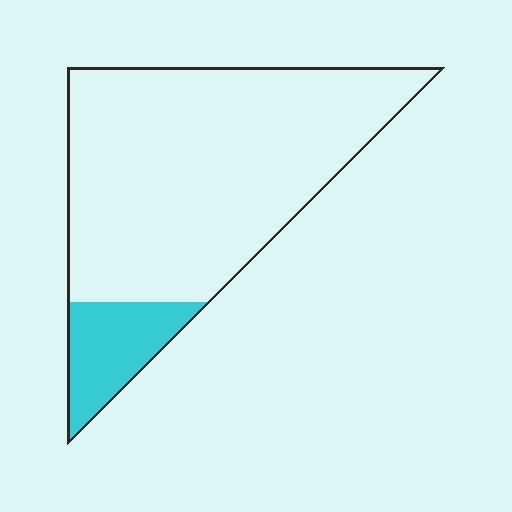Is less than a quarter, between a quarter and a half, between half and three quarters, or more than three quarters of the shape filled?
Less than a quarter.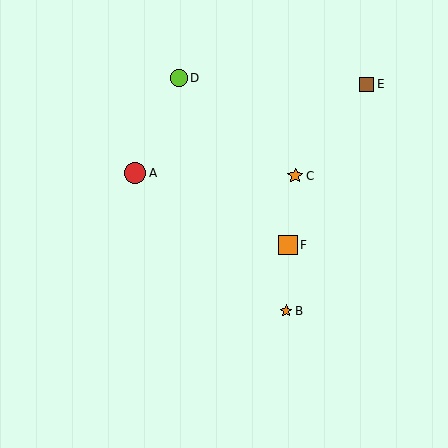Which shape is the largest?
The red circle (labeled A) is the largest.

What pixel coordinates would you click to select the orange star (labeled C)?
Click at (295, 176) to select the orange star C.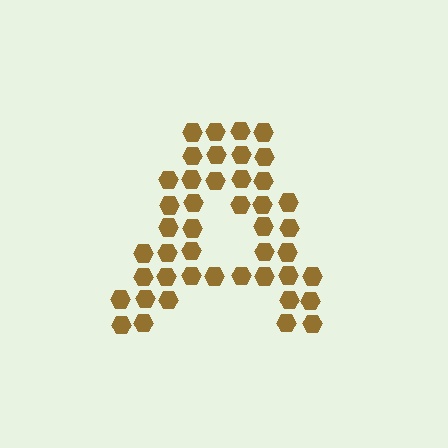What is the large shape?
The large shape is the letter A.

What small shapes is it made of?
It is made of small hexagons.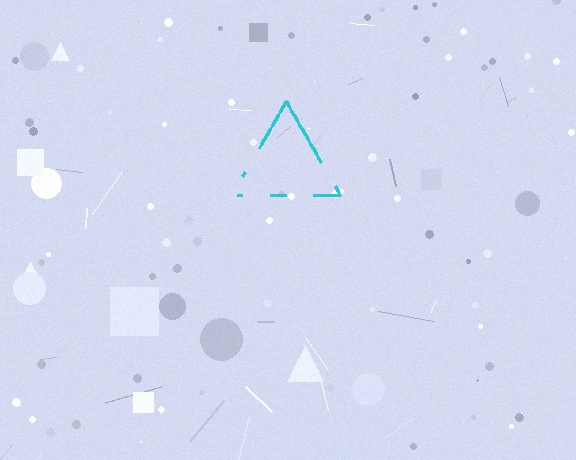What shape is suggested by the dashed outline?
The dashed outline suggests a triangle.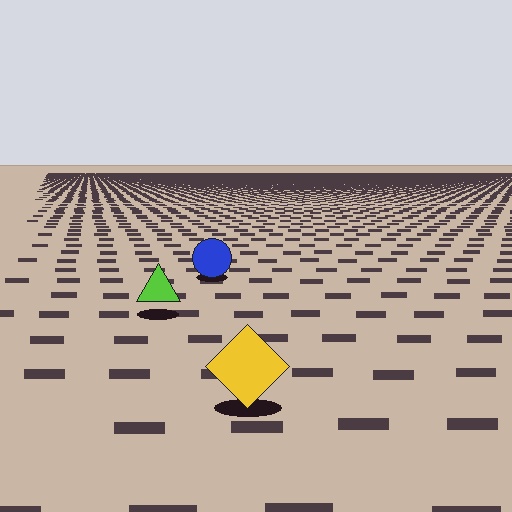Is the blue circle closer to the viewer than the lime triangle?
No. The lime triangle is closer — you can tell from the texture gradient: the ground texture is coarser near it.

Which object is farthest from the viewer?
The blue circle is farthest from the viewer. It appears smaller and the ground texture around it is denser.